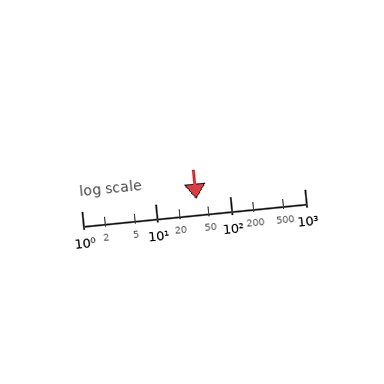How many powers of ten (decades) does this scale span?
The scale spans 3 decades, from 1 to 1000.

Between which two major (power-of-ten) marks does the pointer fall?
The pointer is between 10 and 100.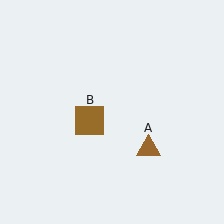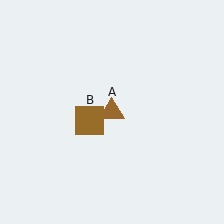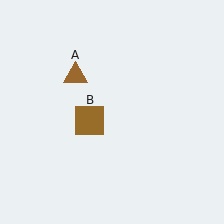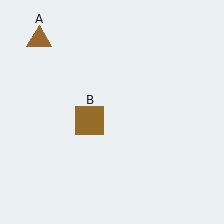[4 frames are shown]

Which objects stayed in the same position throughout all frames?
Brown square (object B) remained stationary.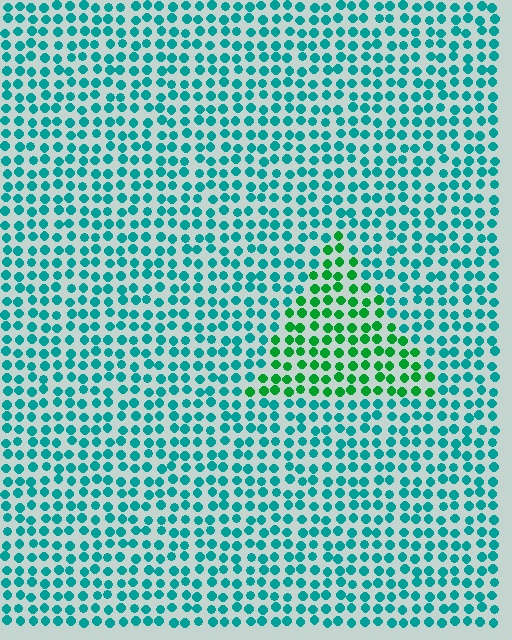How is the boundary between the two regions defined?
The boundary is defined purely by a slight shift in hue (about 42 degrees). Spacing, size, and orientation are identical on both sides.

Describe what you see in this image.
The image is filled with small teal elements in a uniform arrangement. A triangle-shaped region is visible where the elements are tinted to a slightly different hue, forming a subtle color boundary.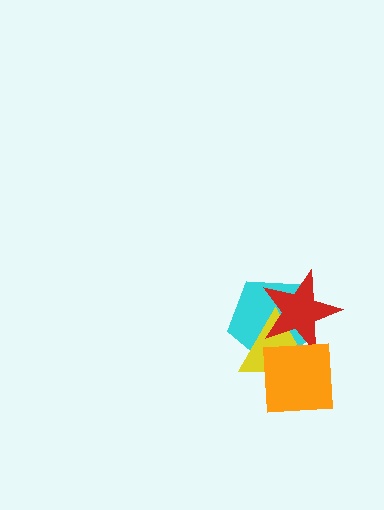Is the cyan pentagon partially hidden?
Yes, it is partially covered by another shape.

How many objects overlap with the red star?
3 objects overlap with the red star.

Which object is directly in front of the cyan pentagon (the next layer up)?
The yellow triangle is directly in front of the cyan pentagon.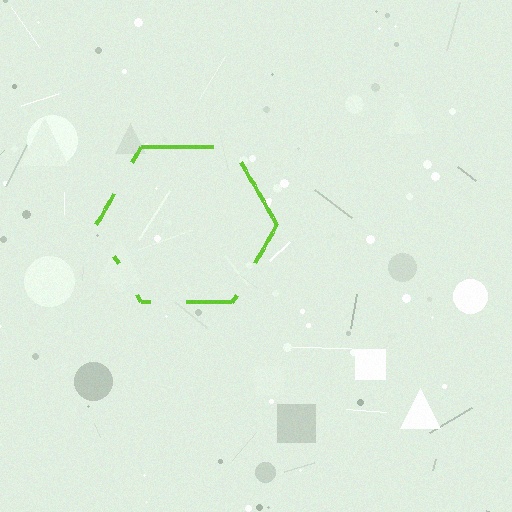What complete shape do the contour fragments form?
The contour fragments form a hexagon.